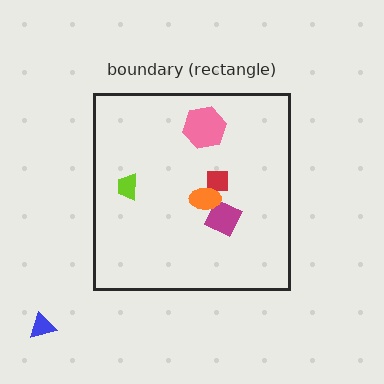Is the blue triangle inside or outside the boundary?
Outside.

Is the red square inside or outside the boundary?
Inside.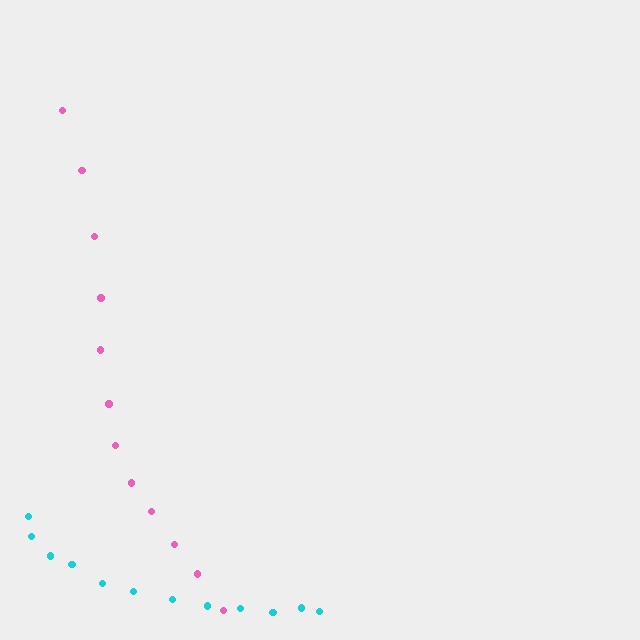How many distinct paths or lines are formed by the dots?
There are 2 distinct paths.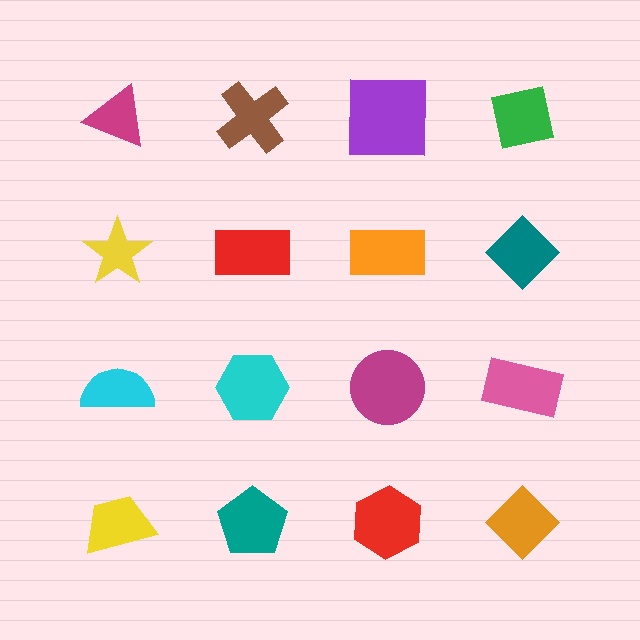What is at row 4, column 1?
A yellow trapezoid.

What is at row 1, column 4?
A green square.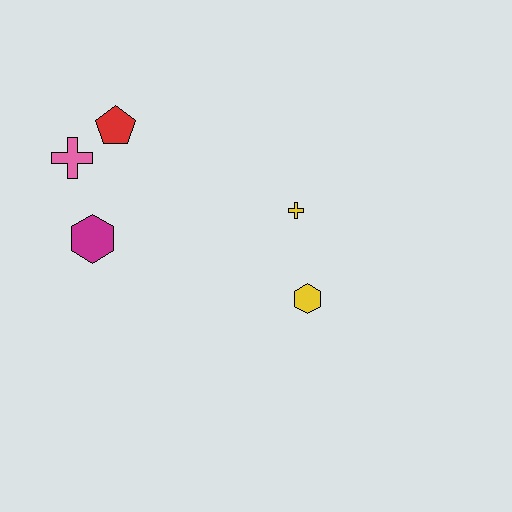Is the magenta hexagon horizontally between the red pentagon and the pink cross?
Yes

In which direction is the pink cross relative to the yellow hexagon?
The pink cross is to the left of the yellow hexagon.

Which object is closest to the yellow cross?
The yellow hexagon is closest to the yellow cross.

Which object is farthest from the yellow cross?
The pink cross is farthest from the yellow cross.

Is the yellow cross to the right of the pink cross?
Yes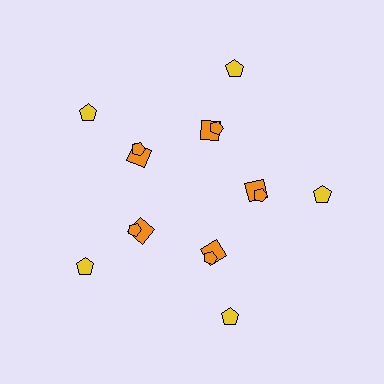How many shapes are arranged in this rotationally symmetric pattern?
There are 15 shapes, arranged in 5 groups of 3.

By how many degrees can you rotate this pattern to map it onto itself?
The pattern maps onto itself every 72 degrees of rotation.